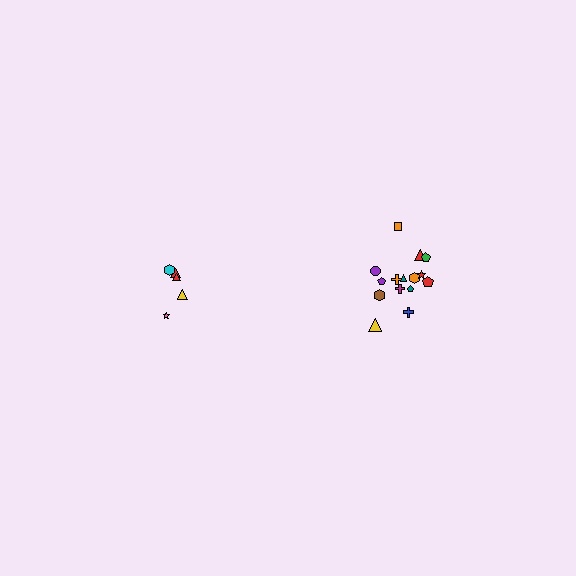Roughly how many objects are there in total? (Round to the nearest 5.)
Roughly 20 objects in total.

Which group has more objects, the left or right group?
The right group.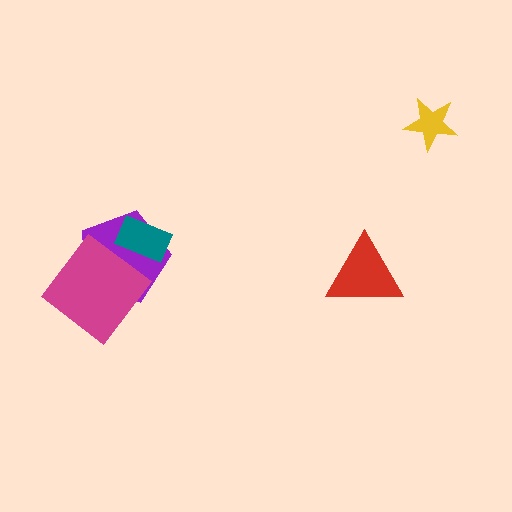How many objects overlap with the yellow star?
0 objects overlap with the yellow star.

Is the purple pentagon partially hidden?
Yes, it is partially covered by another shape.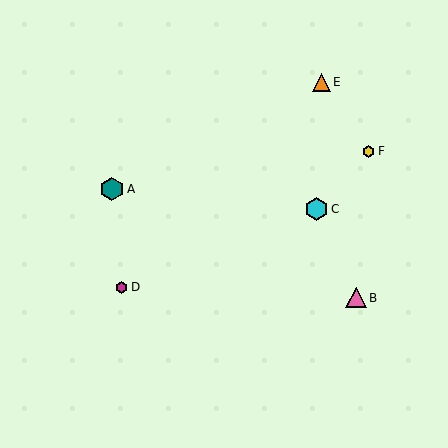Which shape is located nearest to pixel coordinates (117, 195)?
The teal hexagon (labeled A) at (112, 189) is nearest to that location.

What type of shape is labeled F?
Shape F is a yellow hexagon.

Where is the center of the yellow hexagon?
The center of the yellow hexagon is at (369, 151).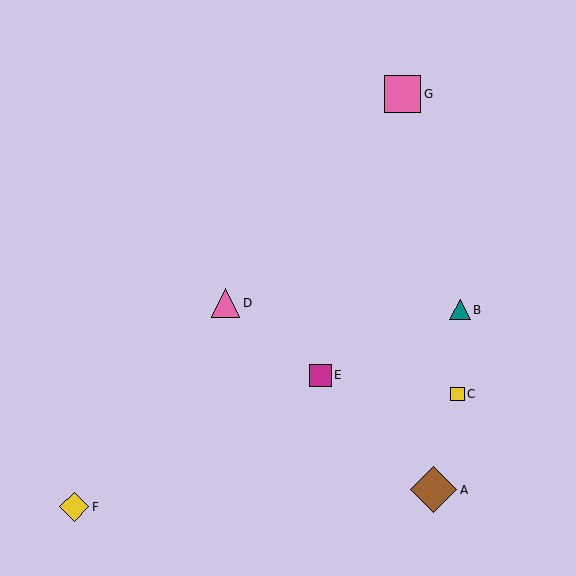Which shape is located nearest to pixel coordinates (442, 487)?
The brown diamond (labeled A) at (434, 490) is nearest to that location.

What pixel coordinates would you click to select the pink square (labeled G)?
Click at (402, 94) to select the pink square G.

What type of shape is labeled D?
Shape D is a pink triangle.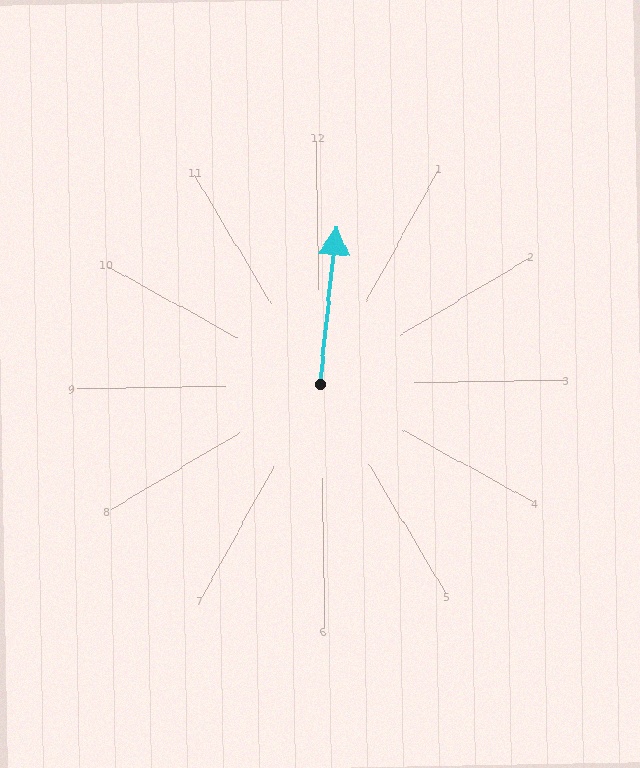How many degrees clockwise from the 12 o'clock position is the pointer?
Approximately 7 degrees.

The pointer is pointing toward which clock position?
Roughly 12 o'clock.